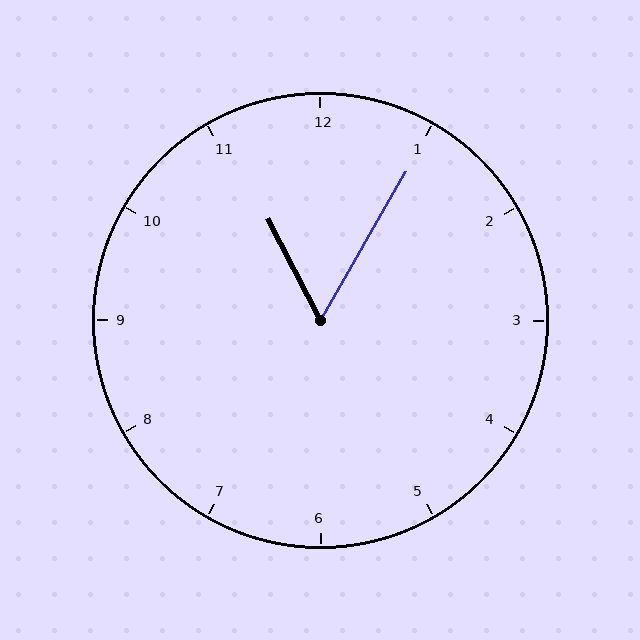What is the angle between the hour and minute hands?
Approximately 58 degrees.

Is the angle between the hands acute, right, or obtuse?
It is acute.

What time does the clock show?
11:05.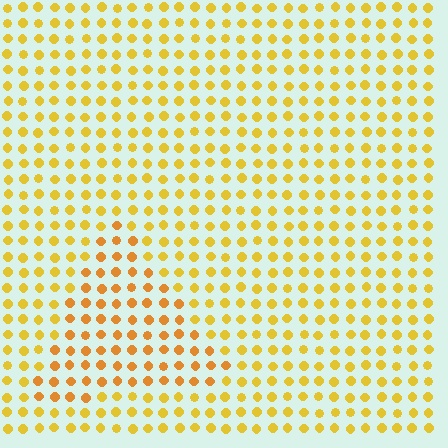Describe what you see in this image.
The image is filled with small yellow elements in a uniform arrangement. A triangle-shaped region is visible where the elements are tinted to a slightly different hue, forming a subtle color boundary.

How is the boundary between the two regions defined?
The boundary is defined purely by a slight shift in hue (about 20 degrees). Spacing, size, and orientation are identical on both sides.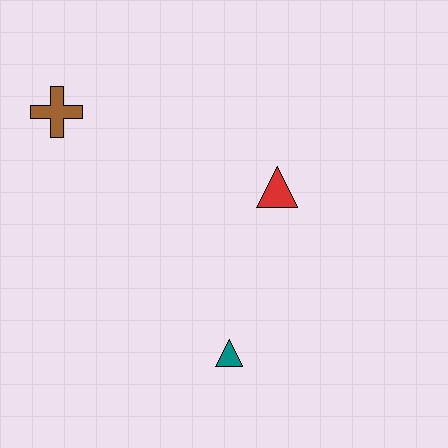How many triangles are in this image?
There are 2 triangles.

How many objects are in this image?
There are 3 objects.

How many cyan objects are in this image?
There are no cyan objects.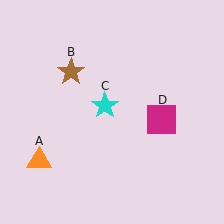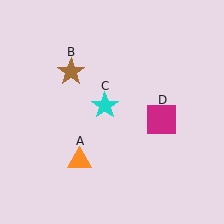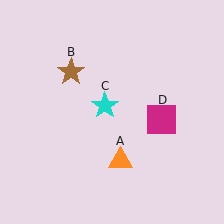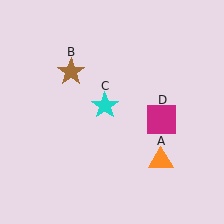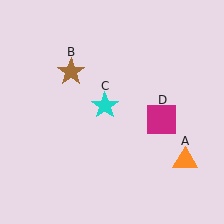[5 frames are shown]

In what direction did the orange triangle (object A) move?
The orange triangle (object A) moved right.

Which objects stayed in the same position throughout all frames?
Brown star (object B) and cyan star (object C) and magenta square (object D) remained stationary.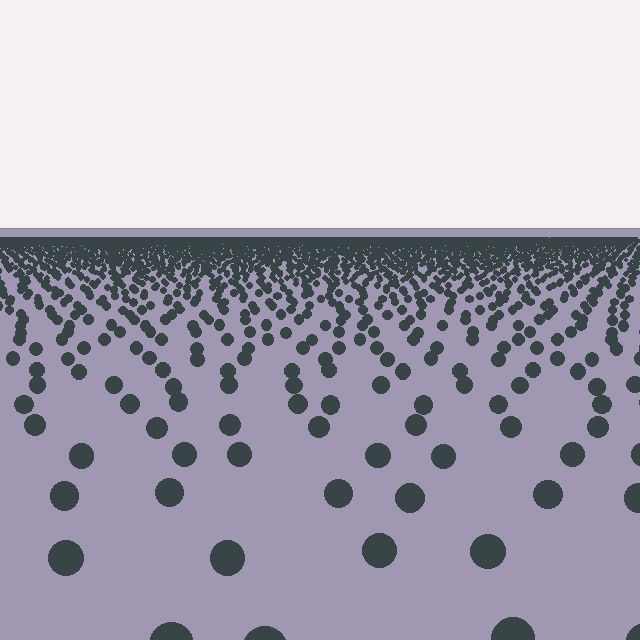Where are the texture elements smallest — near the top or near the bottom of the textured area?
Near the top.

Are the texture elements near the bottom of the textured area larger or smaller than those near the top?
Larger. Near the bottom, elements are closer to the viewer and appear at a bigger on-screen size.